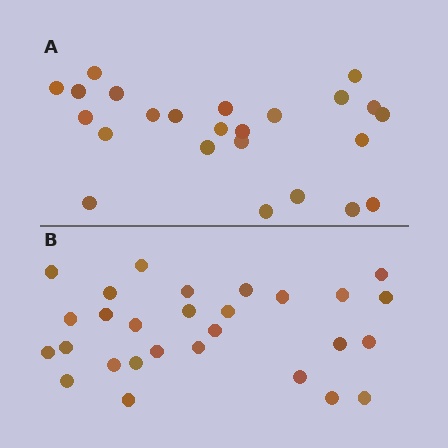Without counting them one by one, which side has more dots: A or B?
Region B (the bottom region) has more dots.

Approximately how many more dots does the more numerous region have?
Region B has about 4 more dots than region A.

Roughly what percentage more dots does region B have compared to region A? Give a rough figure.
About 15% more.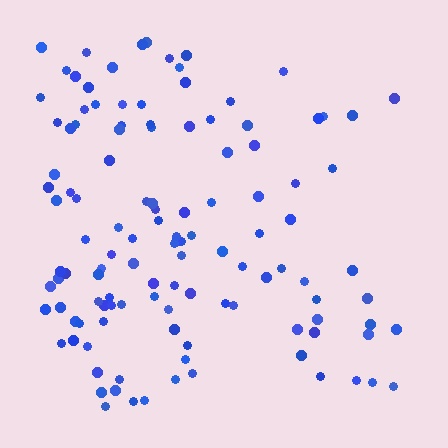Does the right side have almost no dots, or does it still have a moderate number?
Still a moderate number, just noticeably fewer than the left.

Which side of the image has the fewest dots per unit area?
The right.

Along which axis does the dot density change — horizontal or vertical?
Horizontal.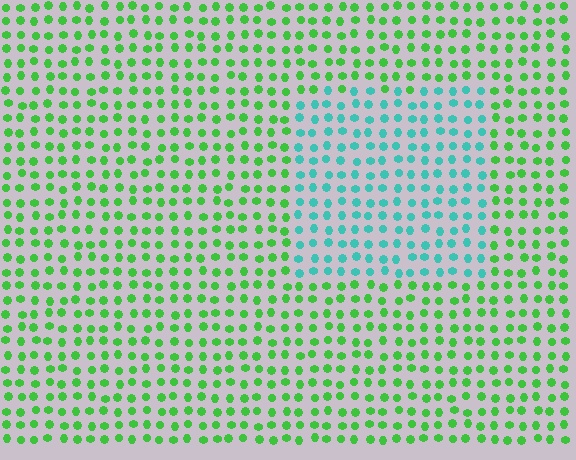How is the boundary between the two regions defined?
The boundary is defined purely by a slight shift in hue (about 54 degrees). Spacing, size, and orientation are identical on both sides.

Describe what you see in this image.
The image is filled with small green elements in a uniform arrangement. A rectangle-shaped region is visible where the elements are tinted to a slightly different hue, forming a subtle color boundary.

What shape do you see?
I see a rectangle.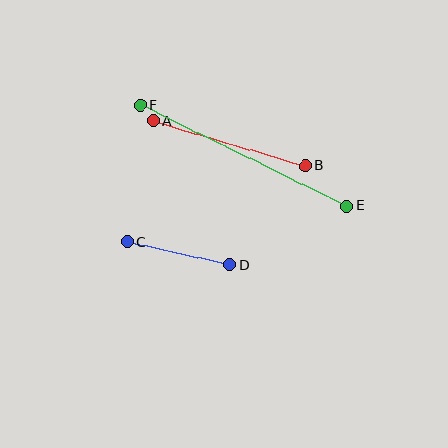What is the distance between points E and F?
The distance is approximately 230 pixels.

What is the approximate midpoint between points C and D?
The midpoint is at approximately (179, 253) pixels.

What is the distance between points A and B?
The distance is approximately 159 pixels.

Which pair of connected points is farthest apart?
Points E and F are farthest apart.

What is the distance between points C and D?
The distance is approximately 104 pixels.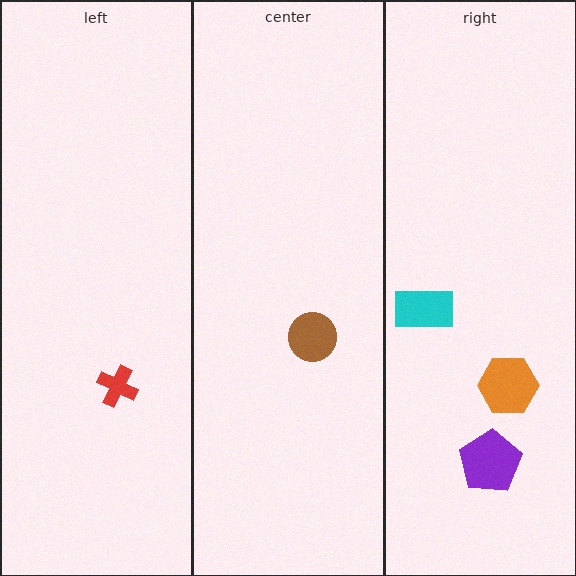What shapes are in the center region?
The brown circle.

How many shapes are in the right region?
3.